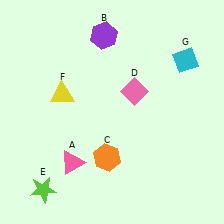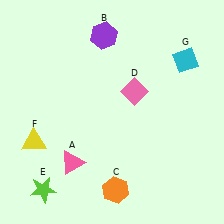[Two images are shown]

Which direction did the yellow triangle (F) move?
The yellow triangle (F) moved down.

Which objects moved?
The objects that moved are: the orange hexagon (C), the yellow triangle (F).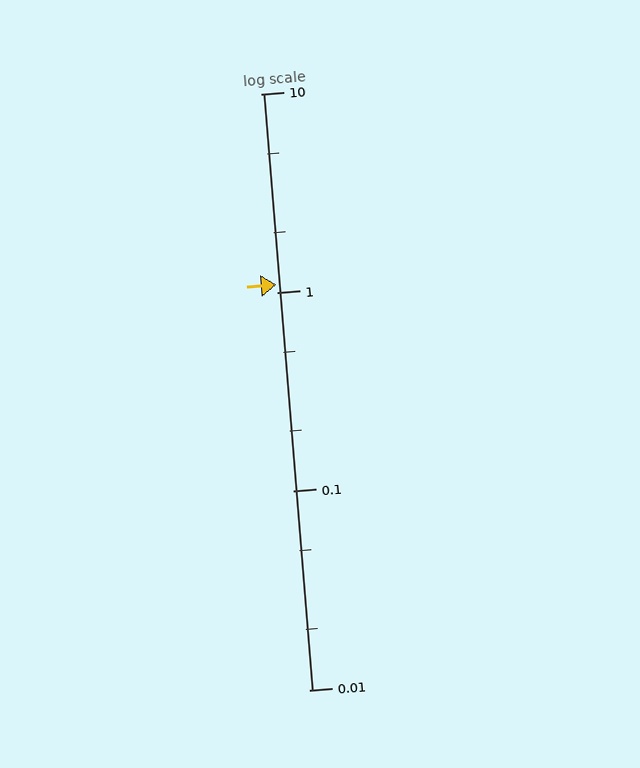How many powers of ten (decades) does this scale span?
The scale spans 3 decades, from 0.01 to 10.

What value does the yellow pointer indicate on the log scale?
The pointer indicates approximately 1.1.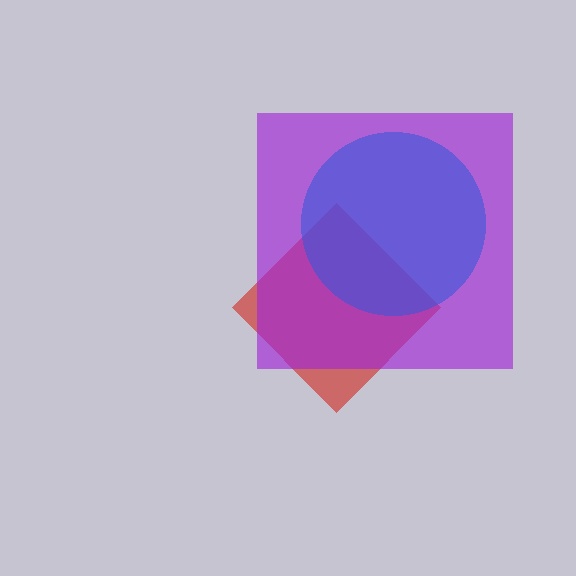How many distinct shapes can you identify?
There are 3 distinct shapes: a red diamond, a purple square, a blue circle.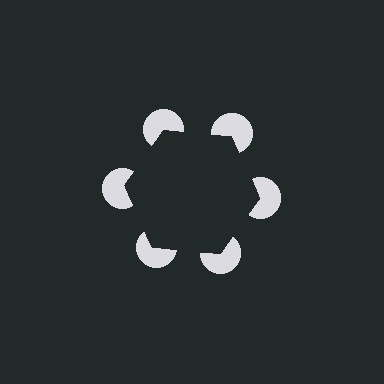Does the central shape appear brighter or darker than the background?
It typically appears slightly darker than the background, even though no actual brightness change is drawn.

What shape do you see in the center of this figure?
An illusory hexagon — its edges are inferred from the aligned wedge cuts in the pac-man discs, not physically drawn.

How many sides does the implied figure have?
6 sides.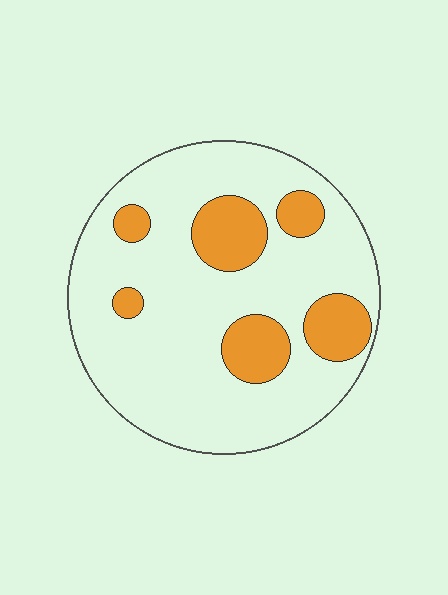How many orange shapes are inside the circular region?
6.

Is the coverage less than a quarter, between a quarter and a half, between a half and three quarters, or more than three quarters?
Less than a quarter.